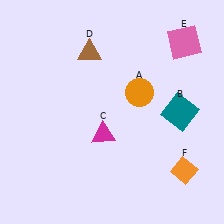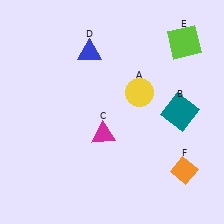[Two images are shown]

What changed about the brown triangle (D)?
In Image 1, D is brown. In Image 2, it changed to blue.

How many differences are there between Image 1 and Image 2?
There are 3 differences between the two images.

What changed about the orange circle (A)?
In Image 1, A is orange. In Image 2, it changed to yellow.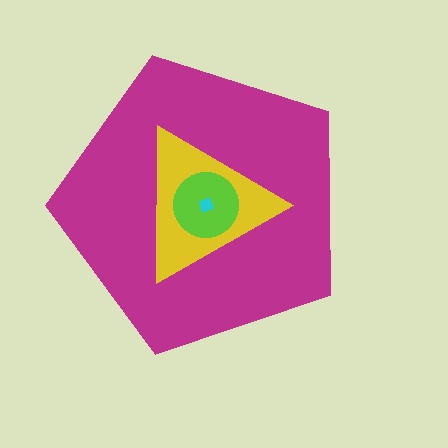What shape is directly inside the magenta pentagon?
The yellow triangle.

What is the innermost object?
The cyan diamond.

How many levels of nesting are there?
4.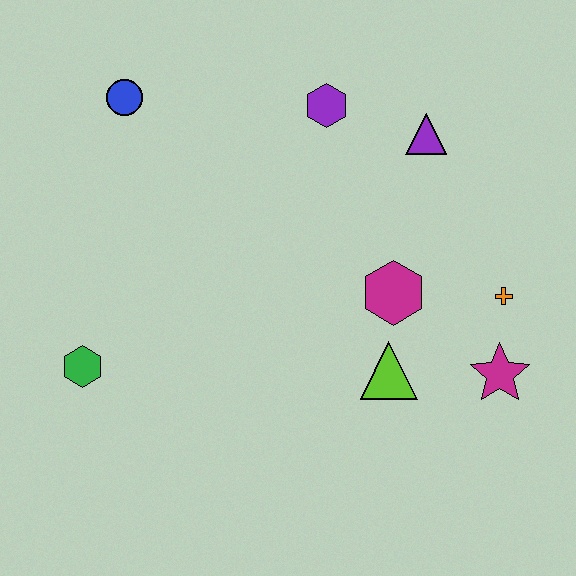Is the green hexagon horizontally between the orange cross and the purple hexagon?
No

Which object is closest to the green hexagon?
The blue circle is closest to the green hexagon.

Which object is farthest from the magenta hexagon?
The blue circle is farthest from the magenta hexagon.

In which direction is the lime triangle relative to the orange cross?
The lime triangle is to the left of the orange cross.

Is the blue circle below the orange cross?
No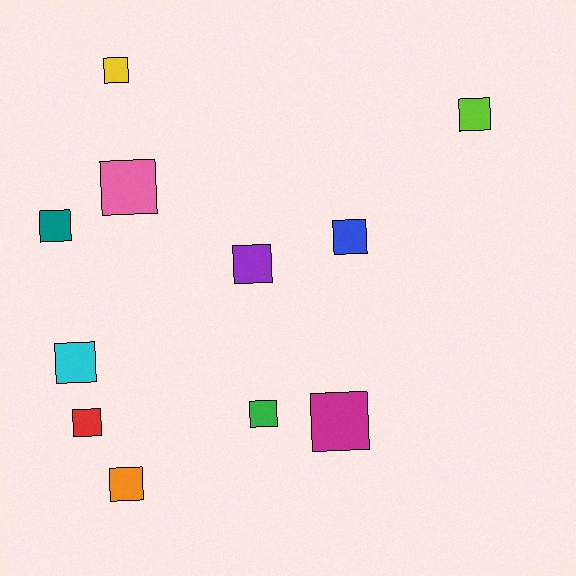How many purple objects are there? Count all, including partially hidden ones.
There is 1 purple object.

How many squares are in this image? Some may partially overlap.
There are 11 squares.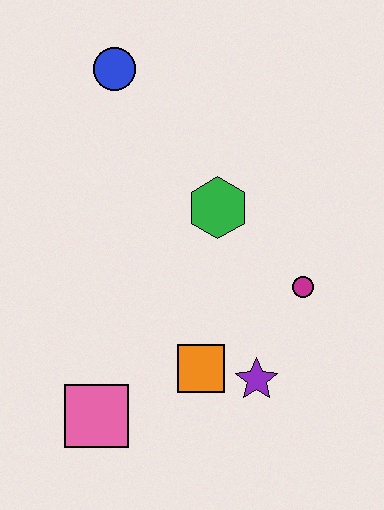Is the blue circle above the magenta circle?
Yes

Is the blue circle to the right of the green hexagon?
No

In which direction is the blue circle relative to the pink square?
The blue circle is above the pink square.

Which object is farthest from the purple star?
The blue circle is farthest from the purple star.